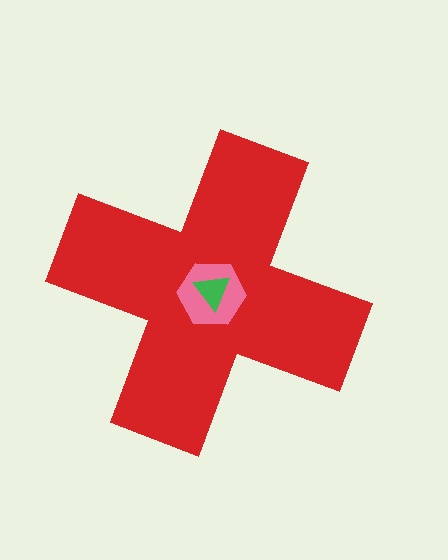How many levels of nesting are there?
3.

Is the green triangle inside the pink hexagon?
Yes.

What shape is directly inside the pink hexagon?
The green triangle.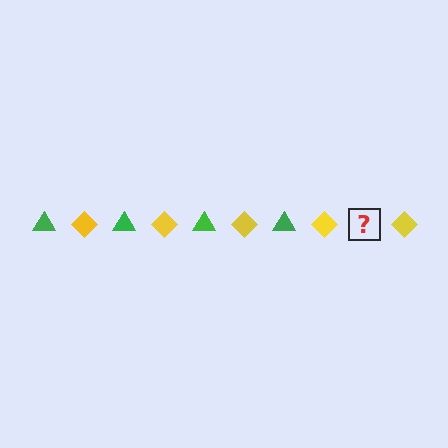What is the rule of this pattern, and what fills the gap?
The rule is that the pattern alternates between green triangle and yellow diamond. The gap should be filled with a green triangle.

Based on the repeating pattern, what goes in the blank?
The blank should be a green triangle.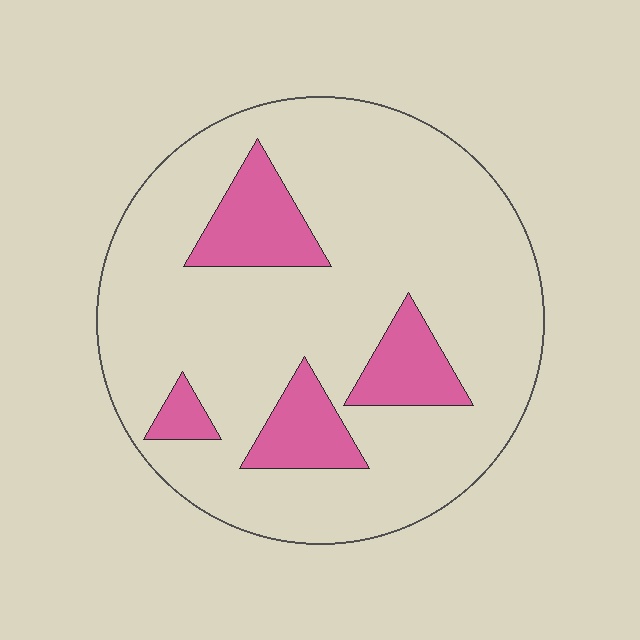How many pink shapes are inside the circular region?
4.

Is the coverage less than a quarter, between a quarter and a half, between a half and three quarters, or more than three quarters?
Less than a quarter.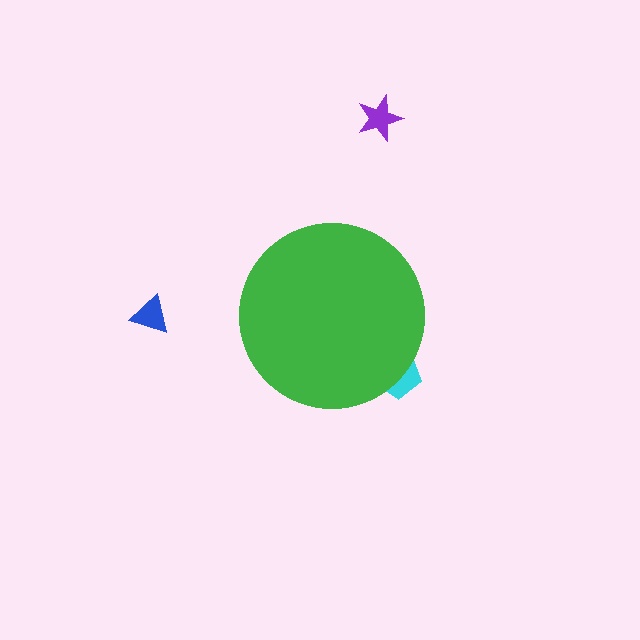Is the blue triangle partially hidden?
No, the blue triangle is fully visible.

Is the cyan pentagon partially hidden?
Yes, the cyan pentagon is partially hidden behind the green circle.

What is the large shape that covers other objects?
A green circle.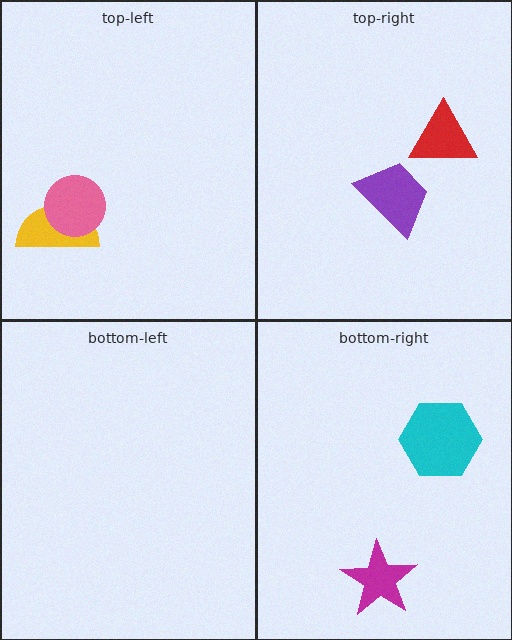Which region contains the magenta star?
The bottom-right region.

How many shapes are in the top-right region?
2.